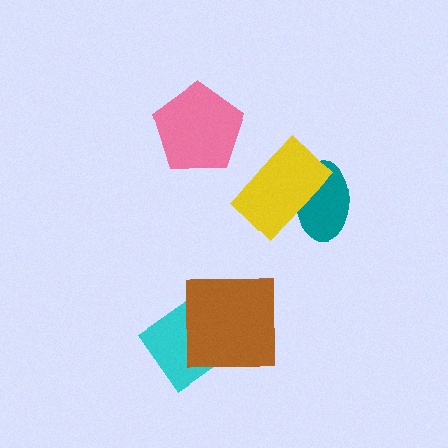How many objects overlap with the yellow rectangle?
1 object overlaps with the yellow rectangle.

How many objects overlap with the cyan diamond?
1 object overlaps with the cyan diamond.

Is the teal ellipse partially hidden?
Yes, it is partially covered by another shape.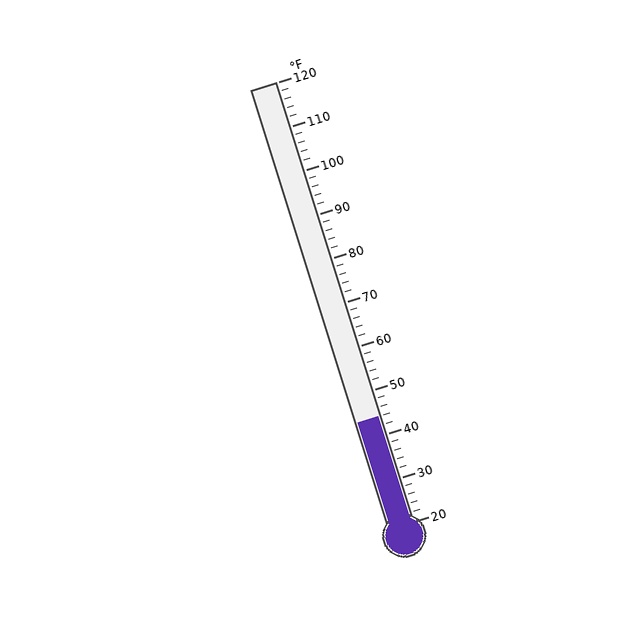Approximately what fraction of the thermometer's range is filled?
The thermometer is filled to approximately 25% of its range.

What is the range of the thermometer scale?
The thermometer scale ranges from 20°F to 120°F.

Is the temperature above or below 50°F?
The temperature is below 50°F.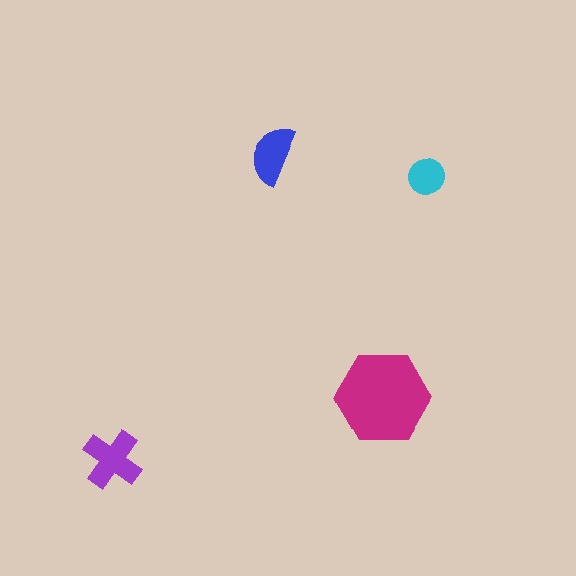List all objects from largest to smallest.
The magenta hexagon, the purple cross, the blue semicircle, the cyan circle.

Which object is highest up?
The blue semicircle is topmost.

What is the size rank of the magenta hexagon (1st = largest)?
1st.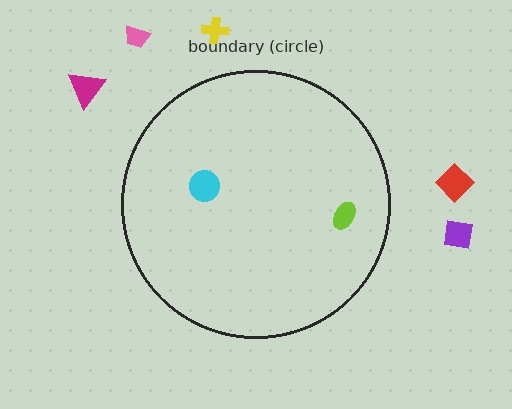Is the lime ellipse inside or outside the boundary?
Inside.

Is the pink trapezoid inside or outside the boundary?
Outside.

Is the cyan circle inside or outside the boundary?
Inside.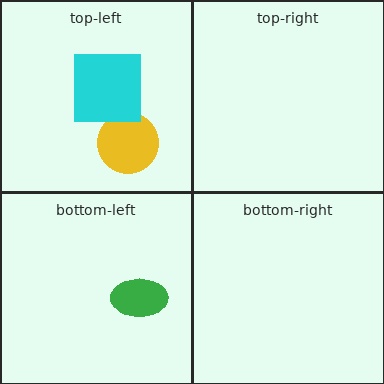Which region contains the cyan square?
The top-left region.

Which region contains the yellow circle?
The top-left region.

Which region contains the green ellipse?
The bottom-left region.